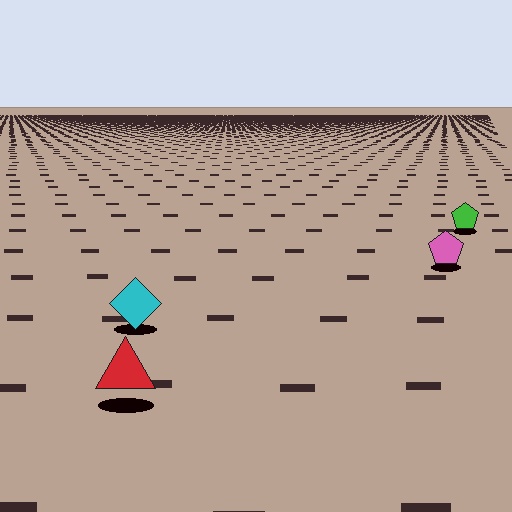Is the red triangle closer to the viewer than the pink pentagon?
Yes. The red triangle is closer — you can tell from the texture gradient: the ground texture is coarser near it.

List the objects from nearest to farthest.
From nearest to farthest: the red triangle, the cyan diamond, the pink pentagon, the green pentagon.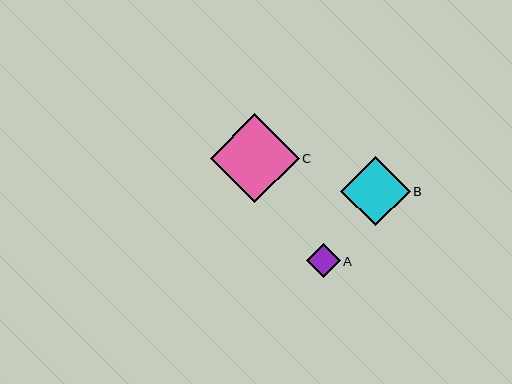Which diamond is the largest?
Diamond C is the largest with a size of approximately 89 pixels.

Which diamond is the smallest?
Diamond A is the smallest with a size of approximately 33 pixels.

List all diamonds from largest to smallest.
From largest to smallest: C, B, A.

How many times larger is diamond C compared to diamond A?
Diamond C is approximately 2.7 times the size of diamond A.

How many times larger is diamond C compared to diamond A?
Diamond C is approximately 2.7 times the size of diamond A.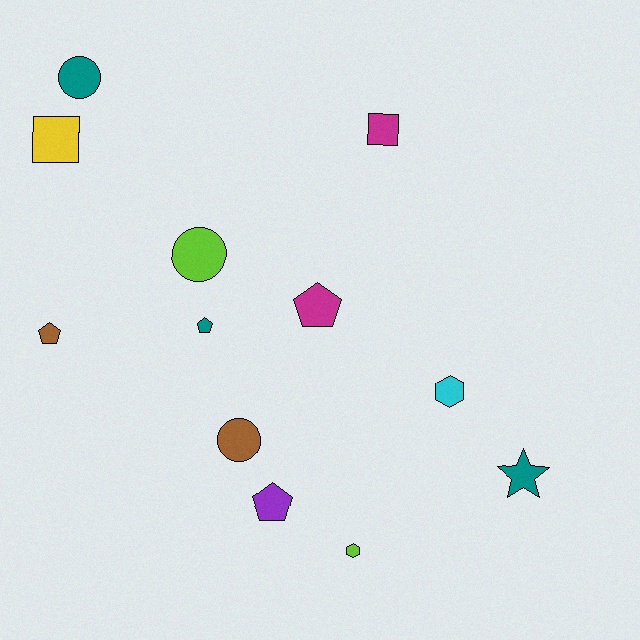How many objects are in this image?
There are 12 objects.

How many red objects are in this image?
There are no red objects.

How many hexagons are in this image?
There are 2 hexagons.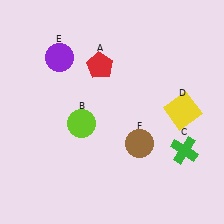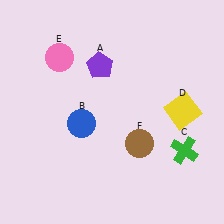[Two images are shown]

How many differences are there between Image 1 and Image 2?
There are 3 differences between the two images.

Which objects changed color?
A changed from red to purple. B changed from lime to blue. E changed from purple to pink.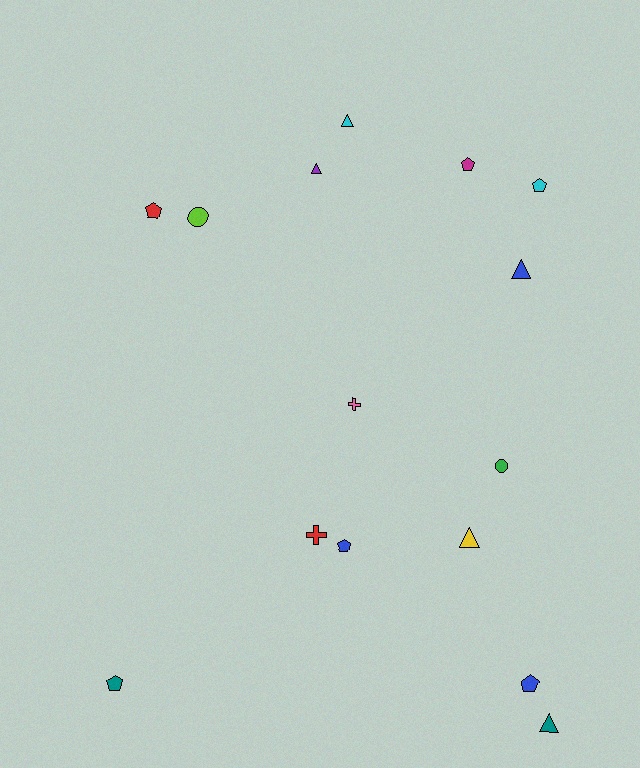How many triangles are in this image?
There are 5 triangles.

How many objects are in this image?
There are 15 objects.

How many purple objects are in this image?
There is 1 purple object.